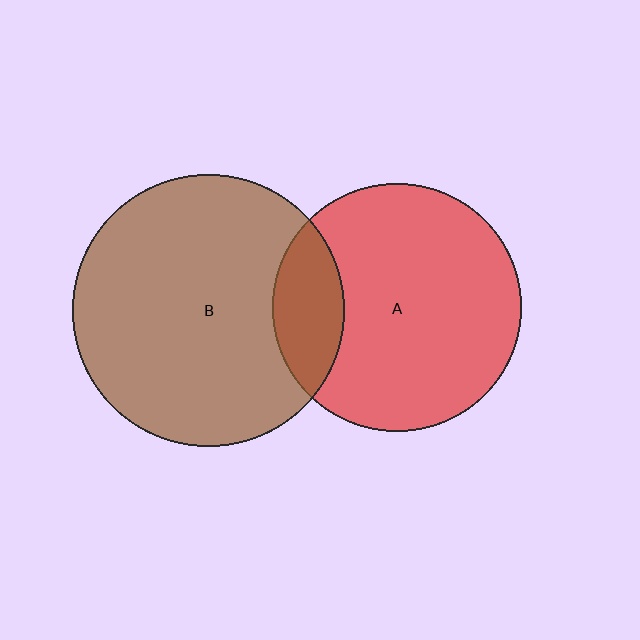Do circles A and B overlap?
Yes.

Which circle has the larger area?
Circle B (brown).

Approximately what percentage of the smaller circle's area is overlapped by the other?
Approximately 20%.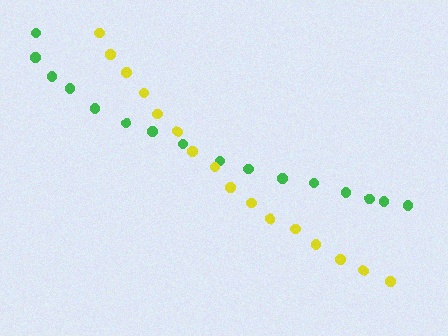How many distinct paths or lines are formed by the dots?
There are 2 distinct paths.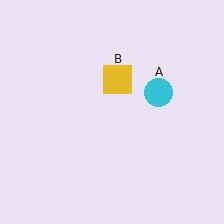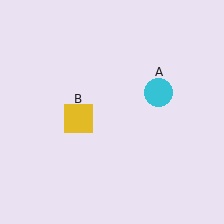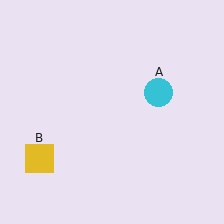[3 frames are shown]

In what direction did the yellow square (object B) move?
The yellow square (object B) moved down and to the left.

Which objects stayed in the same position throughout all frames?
Cyan circle (object A) remained stationary.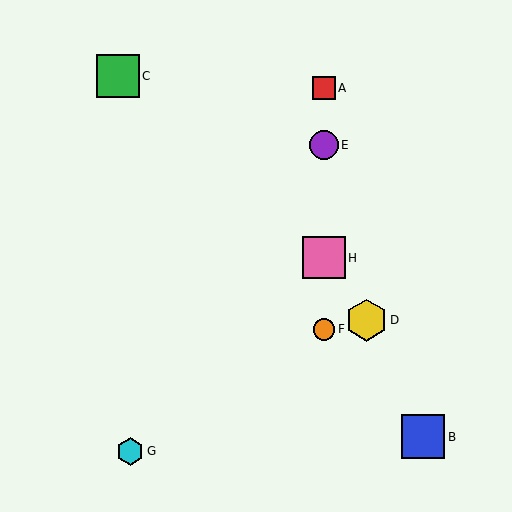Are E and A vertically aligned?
Yes, both are at x≈324.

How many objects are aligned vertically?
4 objects (A, E, F, H) are aligned vertically.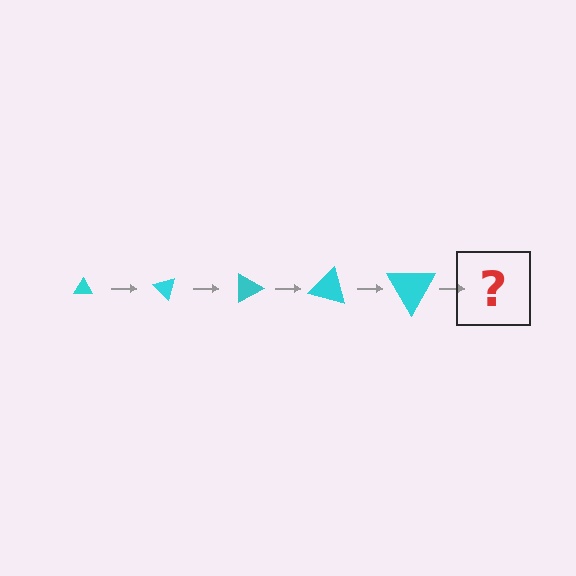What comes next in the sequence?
The next element should be a triangle, larger than the previous one and rotated 225 degrees from the start.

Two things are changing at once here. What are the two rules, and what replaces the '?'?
The two rules are that the triangle grows larger each step and it rotates 45 degrees each step. The '?' should be a triangle, larger than the previous one and rotated 225 degrees from the start.